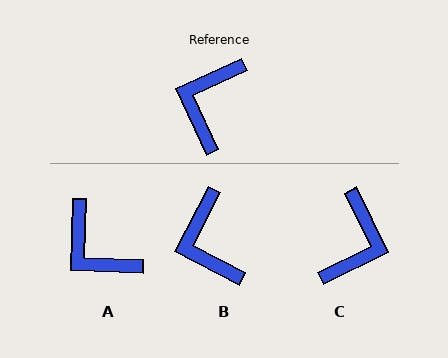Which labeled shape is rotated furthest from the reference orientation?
C, about 179 degrees away.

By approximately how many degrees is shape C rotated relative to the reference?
Approximately 179 degrees clockwise.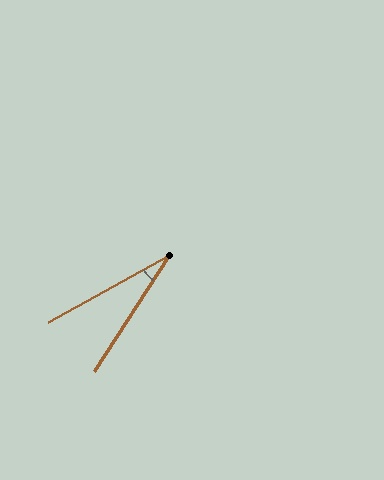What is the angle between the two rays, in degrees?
Approximately 28 degrees.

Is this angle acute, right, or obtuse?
It is acute.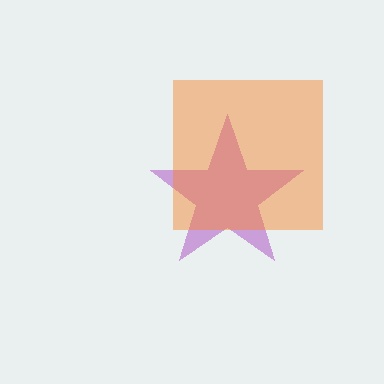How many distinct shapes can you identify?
There are 2 distinct shapes: a purple star, an orange square.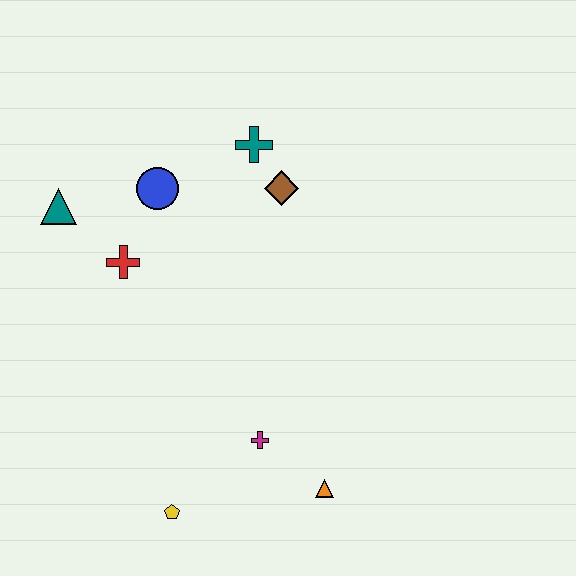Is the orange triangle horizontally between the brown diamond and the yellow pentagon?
No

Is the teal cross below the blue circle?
No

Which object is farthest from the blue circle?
The orange triangle is farthest from the blue circle.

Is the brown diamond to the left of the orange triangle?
Yes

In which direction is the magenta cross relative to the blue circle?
The magenta cross is below the blue circle.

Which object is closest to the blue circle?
The red cross is closest to the blue circle.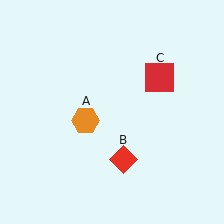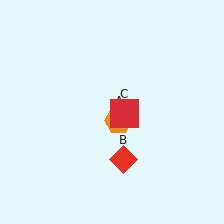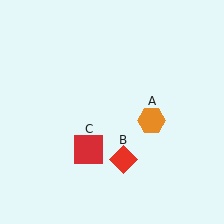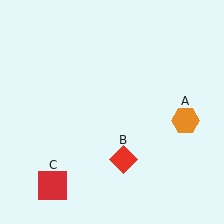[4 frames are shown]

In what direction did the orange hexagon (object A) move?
The orange hexagon (object A) moved right.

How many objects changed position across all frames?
2 objects changed position: orange hexagon (object A), red square (object C).